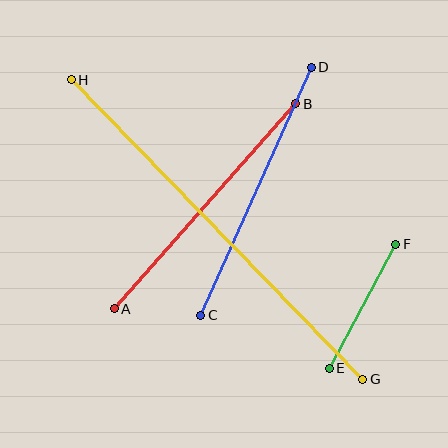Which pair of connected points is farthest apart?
Points G and H are farthest apart.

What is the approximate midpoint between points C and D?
The midpoint is at approximately (256, 191) pixels.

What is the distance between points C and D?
The distance is approximately 271 pixels.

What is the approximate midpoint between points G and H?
The midpoint is at approximately (217, 230) pixels.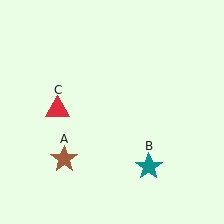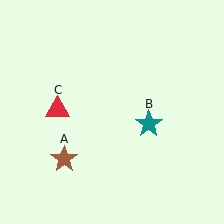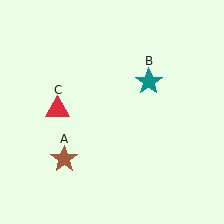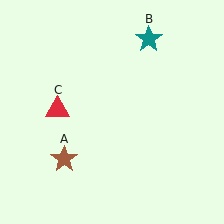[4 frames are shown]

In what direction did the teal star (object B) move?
The teal star (object B) moved up.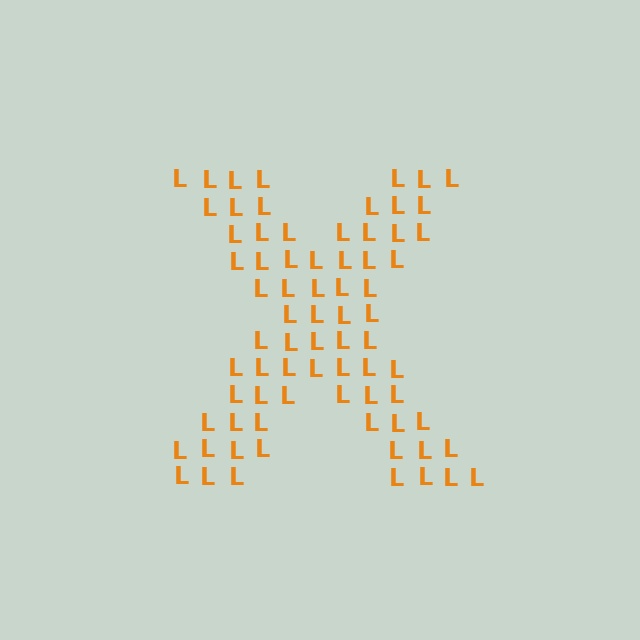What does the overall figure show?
The overall figure shows the letter X.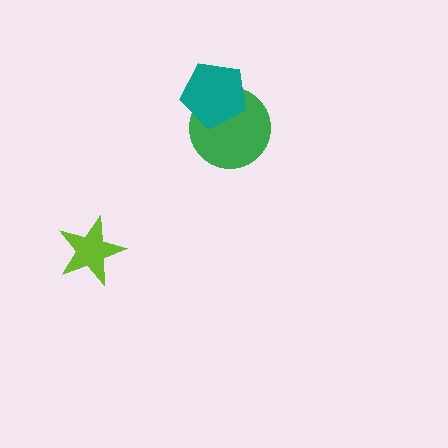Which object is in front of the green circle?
The teal pentagon is in front of the green circle.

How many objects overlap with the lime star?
0 objects overlap with the lime star.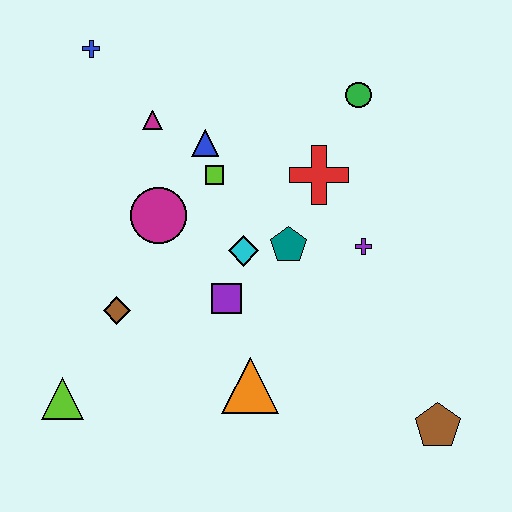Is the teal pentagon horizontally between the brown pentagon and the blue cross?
Yes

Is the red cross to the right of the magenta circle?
Yes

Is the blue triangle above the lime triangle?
Yes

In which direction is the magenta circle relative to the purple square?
The magenta circle is above the purple square.